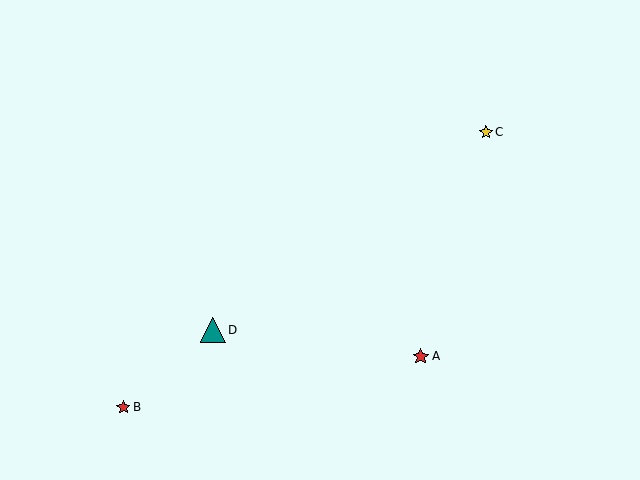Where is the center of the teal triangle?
The center of the teal triangle is at (213, 330).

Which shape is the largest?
The teal triangle (labeled D) is the largest.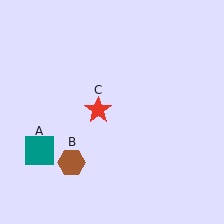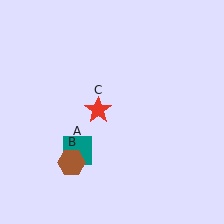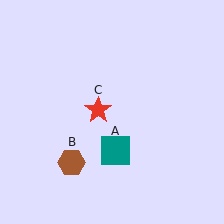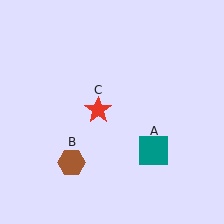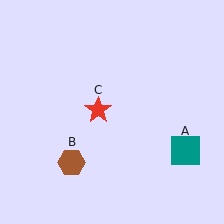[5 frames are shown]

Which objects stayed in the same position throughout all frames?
Brown hexagon (object B) and red star (object C) remained stationary.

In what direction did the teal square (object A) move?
The teal square (object A) moved right.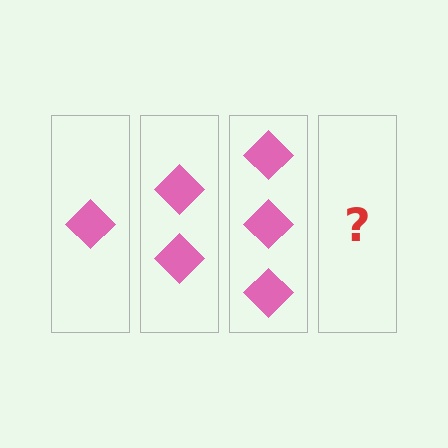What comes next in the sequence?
The next element should be 4 diamonds.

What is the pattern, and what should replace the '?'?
The pattern is that each step adds one more diamond. The '?' should be 4 diamonds.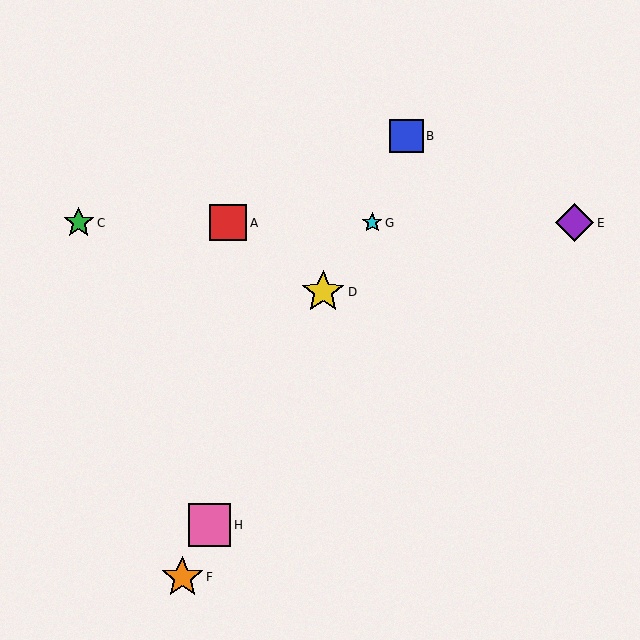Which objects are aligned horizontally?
Objects A, C, E, G are aligned horizontally.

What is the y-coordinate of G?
Object G is at y≈223.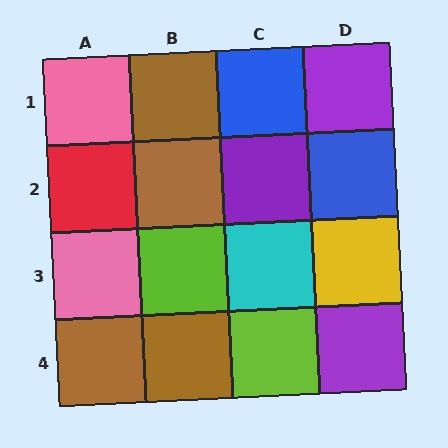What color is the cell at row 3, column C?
Cyan.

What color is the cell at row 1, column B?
Brown.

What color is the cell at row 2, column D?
Blue.